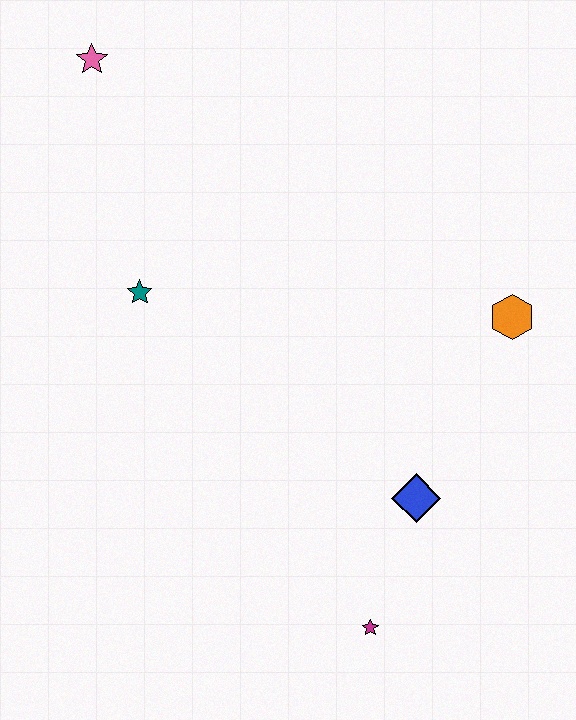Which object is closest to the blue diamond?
The magenta star is closest to the blue diamond.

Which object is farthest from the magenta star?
The pink star is farthest from the magenta star.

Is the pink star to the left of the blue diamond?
Yes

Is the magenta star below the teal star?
Yes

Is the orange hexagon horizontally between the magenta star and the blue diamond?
No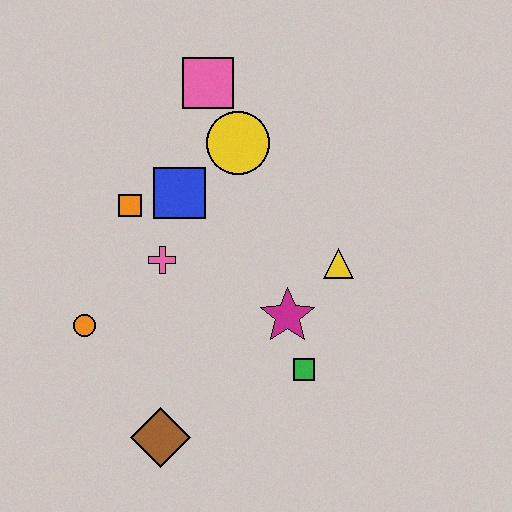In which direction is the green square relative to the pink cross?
The green square is to the right of the pink cross.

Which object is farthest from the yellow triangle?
The orange circle is farthest from the yellow triangle.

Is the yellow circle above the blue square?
Yes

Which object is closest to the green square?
The magenta star is closest to the green square.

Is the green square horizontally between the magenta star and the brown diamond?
No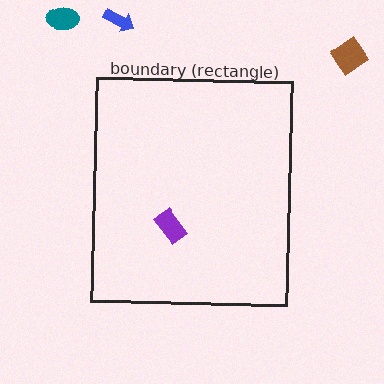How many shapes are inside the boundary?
1 inside, 3 outside.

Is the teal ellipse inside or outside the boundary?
Outside.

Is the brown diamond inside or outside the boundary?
Outside.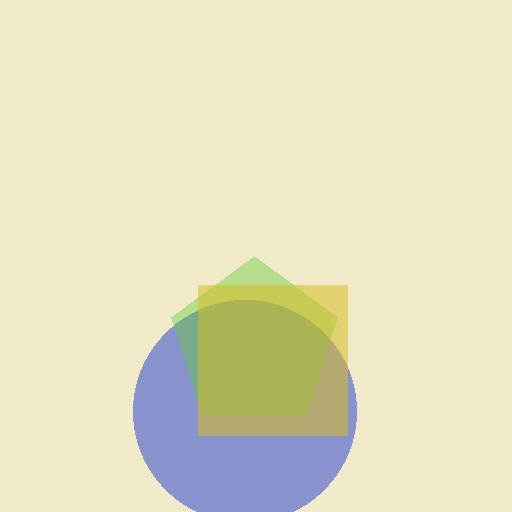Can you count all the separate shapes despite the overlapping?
Yes, there are 3 separate shapes.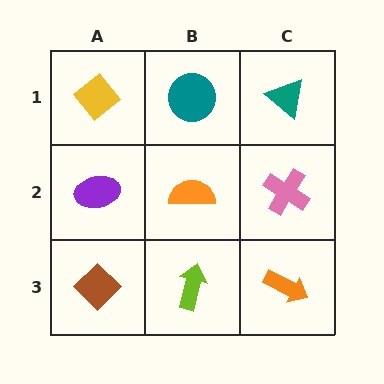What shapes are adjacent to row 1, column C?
A pink cross (row 2, column C), a teal circle (row 1, column B).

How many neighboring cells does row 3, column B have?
3.